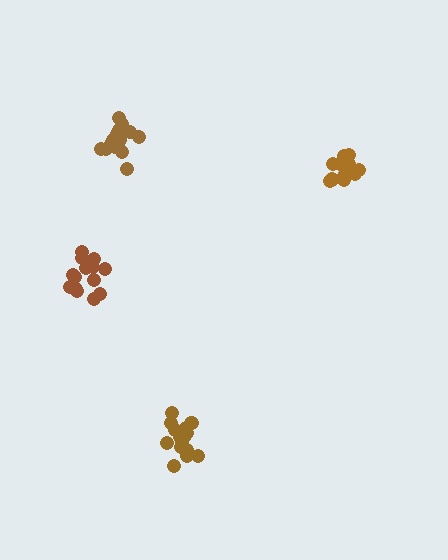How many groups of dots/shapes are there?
There are 4 groups.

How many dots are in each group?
Group 1: 15 dots, Group 2: 18 dots, Group 3: 14 dots, Group 4: 17 dots (64 total).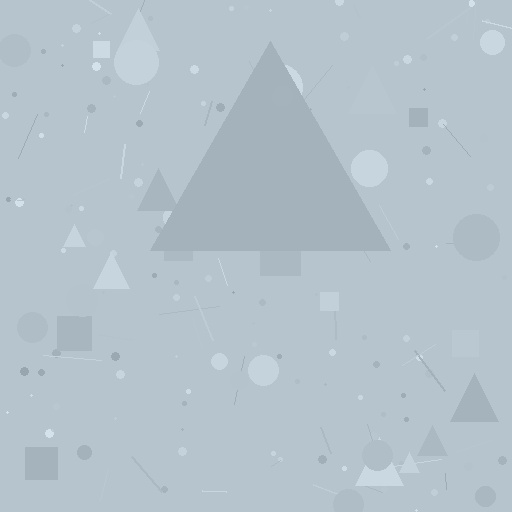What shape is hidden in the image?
A triangle is hidden in the image.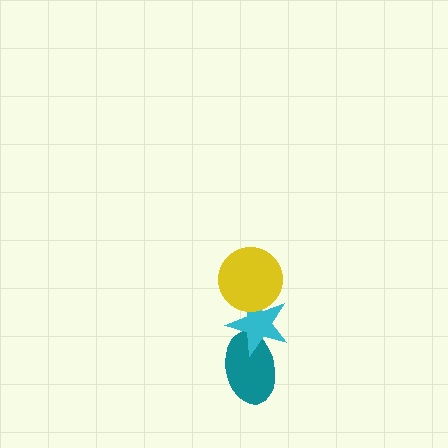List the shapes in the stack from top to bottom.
From top to bottom: the yellow circle, the cyan star, the teal ellipse.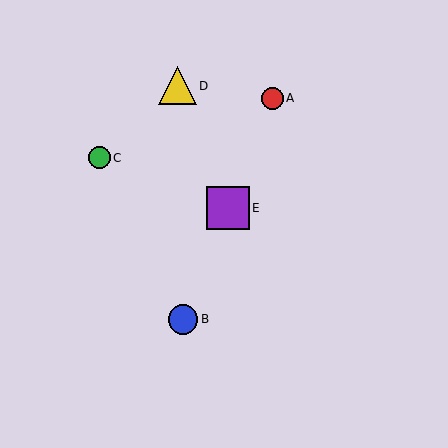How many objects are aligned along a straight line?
3 objects (A, B, E) are aligned along a straight line.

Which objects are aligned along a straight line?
Objects A, B, E are aligned along a straight line.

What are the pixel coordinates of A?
Object A is at (272, 98).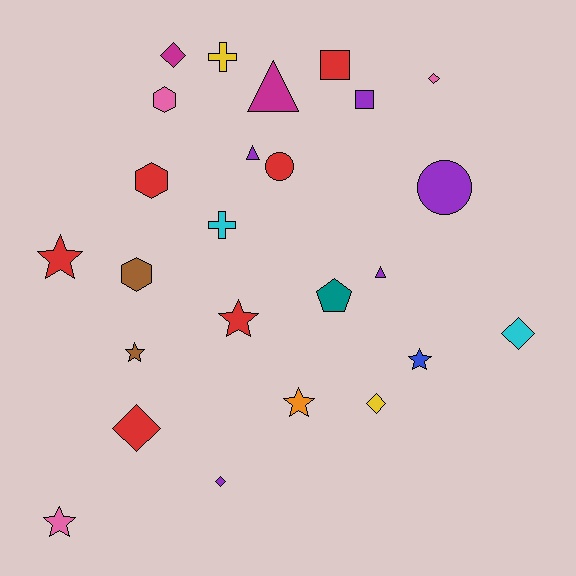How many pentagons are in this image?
There is 1 pentagon.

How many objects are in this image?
There are 25 objects.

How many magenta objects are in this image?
There are 2 magenta objects.